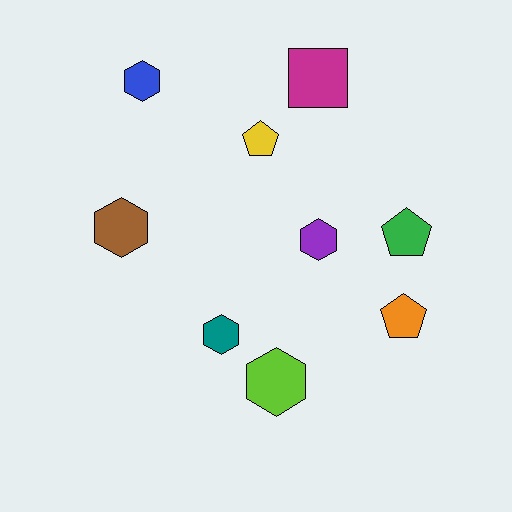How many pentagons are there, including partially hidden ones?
There are 3 pentagons.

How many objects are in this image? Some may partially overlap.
There are 9 objects.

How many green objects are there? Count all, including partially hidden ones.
There is 1 green object.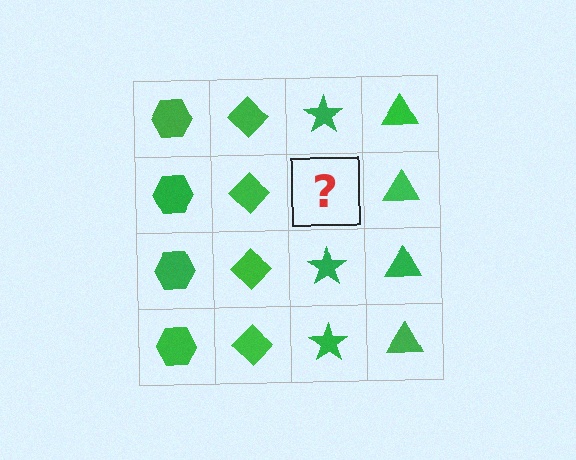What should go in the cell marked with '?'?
The missing cell should contain a green star.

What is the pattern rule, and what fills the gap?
The rule is that each column has a consistent shape. The gap should be filled with a green star.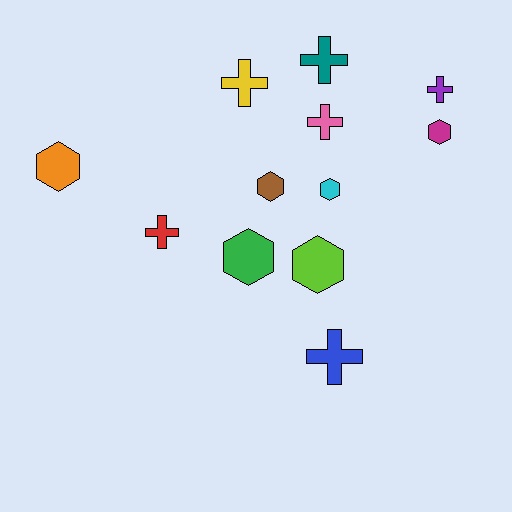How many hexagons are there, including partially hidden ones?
There are 6 hexagons.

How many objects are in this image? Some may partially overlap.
There are 12 objects.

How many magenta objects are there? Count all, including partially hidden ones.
There is 1 magenta object.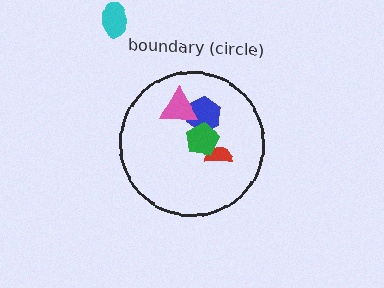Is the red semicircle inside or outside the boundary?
Inside.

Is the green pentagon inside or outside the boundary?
Inside.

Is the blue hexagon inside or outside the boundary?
Inside.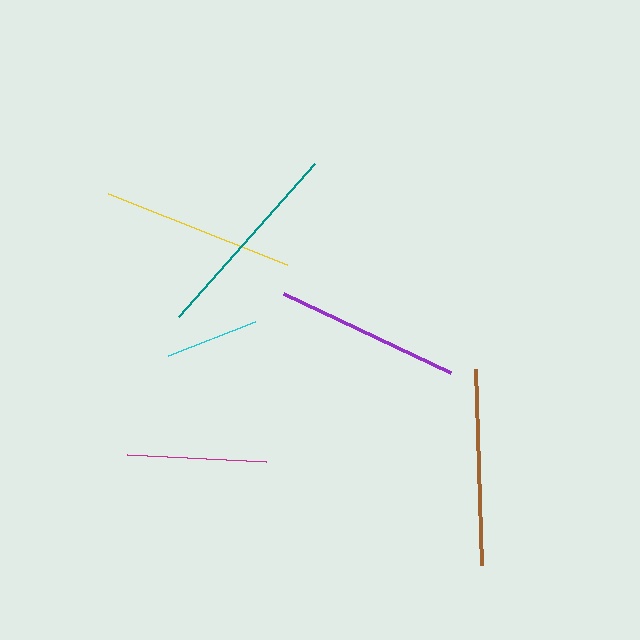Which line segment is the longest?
The teal line is the longest at approximately 204 pixels.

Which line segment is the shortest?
The cyan line is the shortest at approximately 93 pixels.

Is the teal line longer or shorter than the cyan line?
The teal line is longer than the cyan line.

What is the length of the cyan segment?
The cyan segment is approximately 93 pixels long.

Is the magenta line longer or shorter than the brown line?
The brown line is longer than the magenta line.